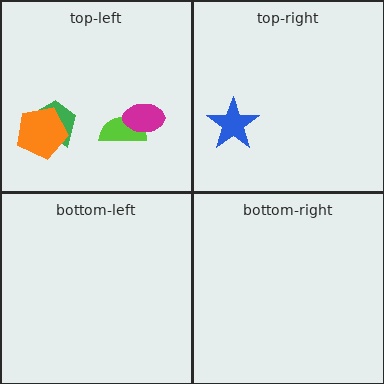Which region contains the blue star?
The top-right region.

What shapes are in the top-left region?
The green trapezoid, the lime semicircle, the orange pentagon, the magenta ellipse.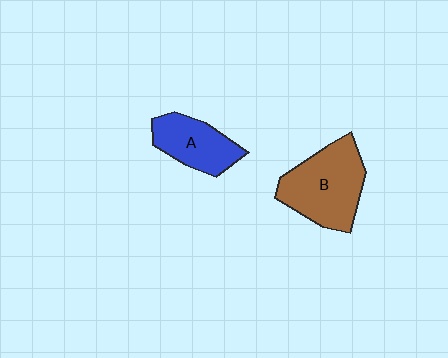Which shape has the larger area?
Shape B (brown).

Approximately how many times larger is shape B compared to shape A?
Approximately 1.5 times.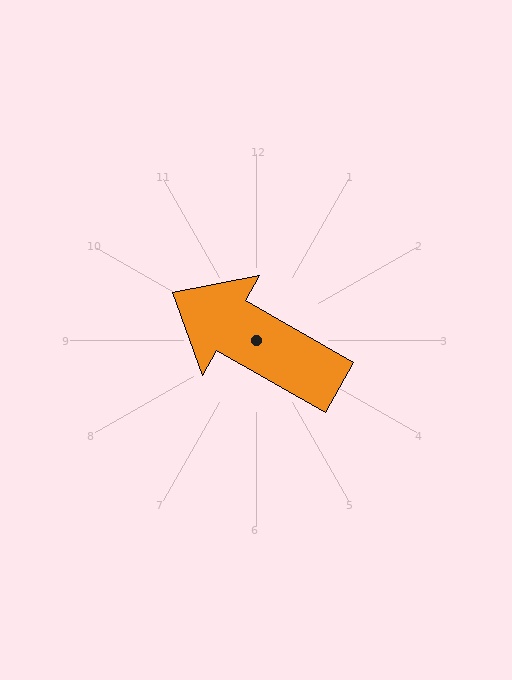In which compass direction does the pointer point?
Northwest.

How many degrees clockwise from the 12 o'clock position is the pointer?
Approximately 300 degrees.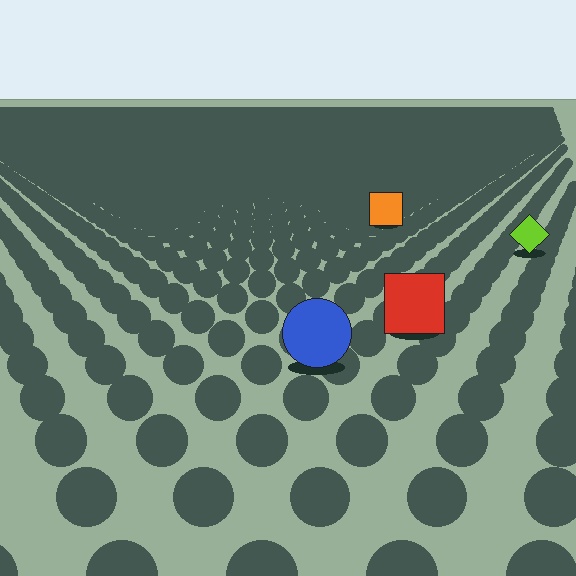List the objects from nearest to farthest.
From nearest to farthest: the blue circle, the red square, the lime diamond, the orange square.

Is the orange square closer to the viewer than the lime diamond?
No. The lime diamond is closer — you can tell from the texture gradient: the ground texture is coarser near it.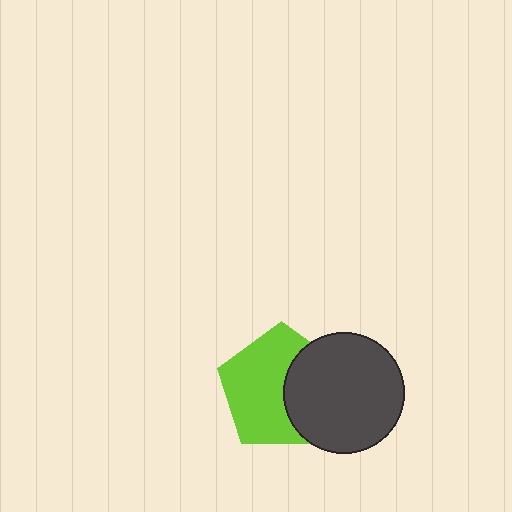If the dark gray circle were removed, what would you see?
You would see the complete lime pentagon.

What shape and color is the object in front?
The object in front is a dark gray circle.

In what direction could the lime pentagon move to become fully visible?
The lime pentagon could move left. That would shift it out from behind the dark gray circle entirely.